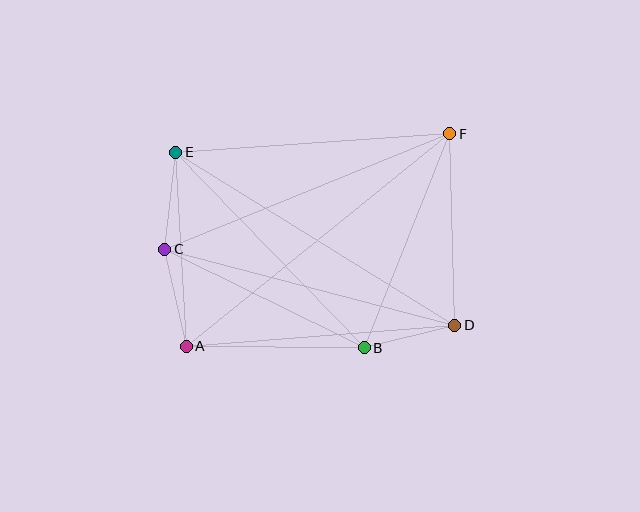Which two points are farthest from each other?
Points A and F are farthest from each other.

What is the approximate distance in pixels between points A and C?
The distance between A and C is approximately 99 pixels.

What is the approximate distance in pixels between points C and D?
The distance between C and D is approximately 300 pixels.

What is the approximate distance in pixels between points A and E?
The distance between A and E is approximately 194 pixels.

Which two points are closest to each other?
Points B and D are closest to each other.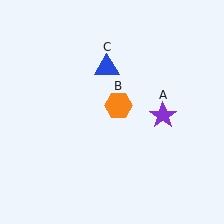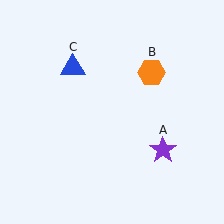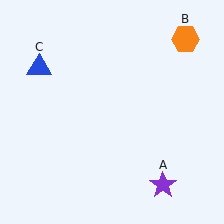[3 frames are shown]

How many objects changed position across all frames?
3 objects changed position: purple star (object A), orange hexagon (object B), blue triangle (object C).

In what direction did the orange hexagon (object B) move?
The orange hexagon (object B) moved up and to the right.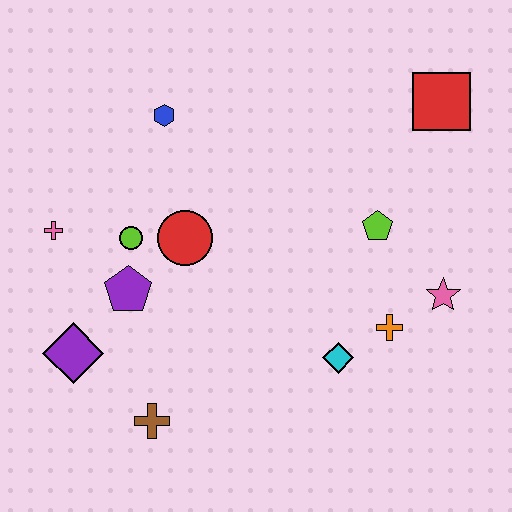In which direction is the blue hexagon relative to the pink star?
The blue hexagon is to the left of the pink star.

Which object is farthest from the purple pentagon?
The red square is farthest from the purple pentagon.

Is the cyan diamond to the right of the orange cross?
No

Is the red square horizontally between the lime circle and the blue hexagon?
No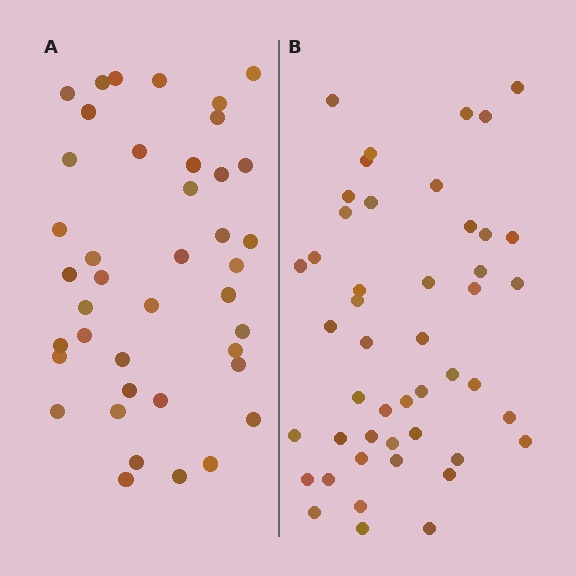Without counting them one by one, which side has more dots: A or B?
Region B (the right region) has more dots.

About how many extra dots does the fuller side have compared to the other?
Region B has about 6 more dots than region A.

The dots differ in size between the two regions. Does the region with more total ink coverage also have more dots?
No. Region A has more total ink coverage because its dots are larger, but region B actually contains more individual dots. Total area can be misleading — the number of items is what matters here.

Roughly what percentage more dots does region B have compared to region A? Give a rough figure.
About 15% more.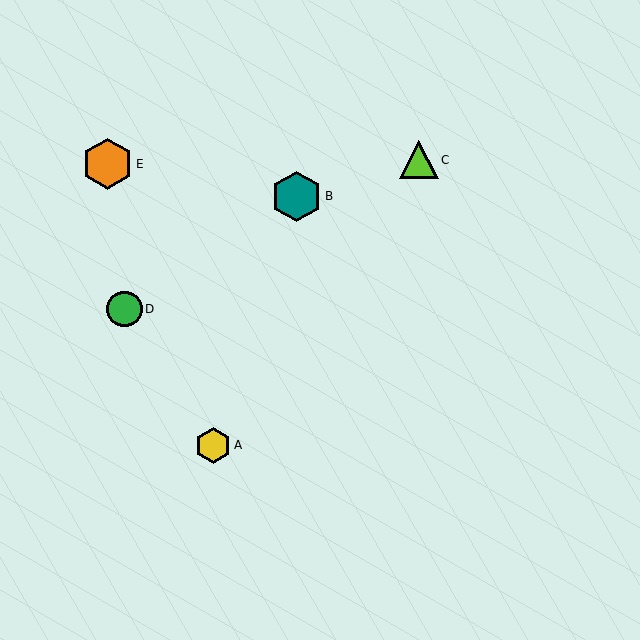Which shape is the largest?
The teal hexagon (labeled B) is the largest.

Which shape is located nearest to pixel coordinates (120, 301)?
The green circle (labeled D) at (124, 309) is nearest to that location.